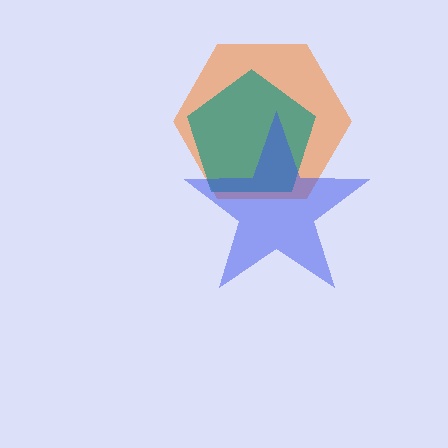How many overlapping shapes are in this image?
There are 3 overlapping shapes in the image.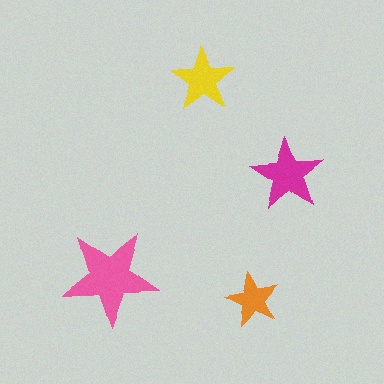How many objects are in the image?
There are 4 objects in the image.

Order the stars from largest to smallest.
the pink one, the magenta one, the yellow one, the orange one.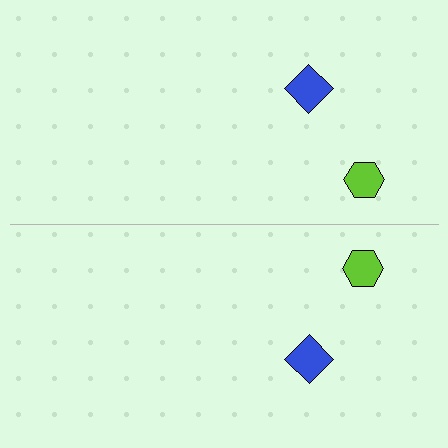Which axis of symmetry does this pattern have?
The pattern has a horizontal axis of symmetry running through the center of the image.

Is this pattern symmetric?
Yes, this pattern has bilateral (reflection) symmetry.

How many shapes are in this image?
There are 4 shapes in this image.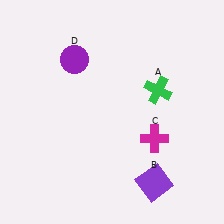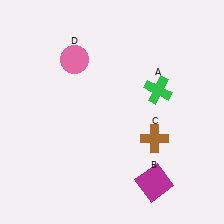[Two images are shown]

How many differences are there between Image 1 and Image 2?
There are 3 differences between the two images.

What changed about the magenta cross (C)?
In Image 1, C is magenta. In Image 2, it changed to brown.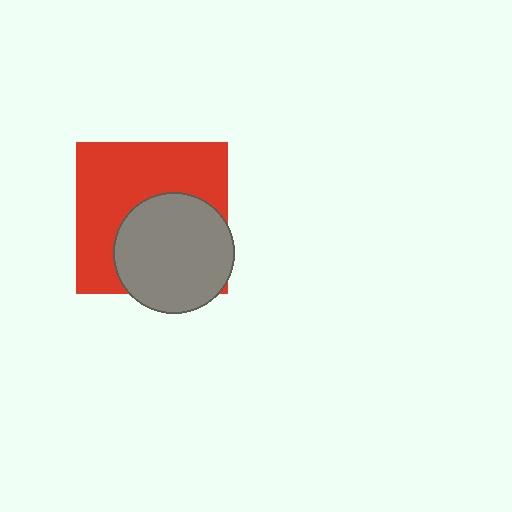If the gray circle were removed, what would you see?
You would see the complete red square.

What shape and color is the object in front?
The object in front is a gray circle.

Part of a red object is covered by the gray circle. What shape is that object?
It is a square.